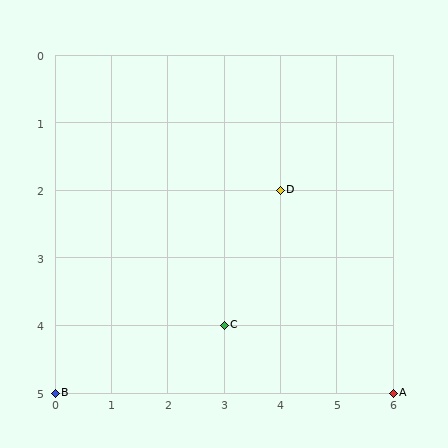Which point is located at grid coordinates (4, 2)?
Point D is at (4, 2).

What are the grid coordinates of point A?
Point A is at grid coordinates (6, 5).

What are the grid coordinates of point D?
Point D is at grid coordinates (4, 2).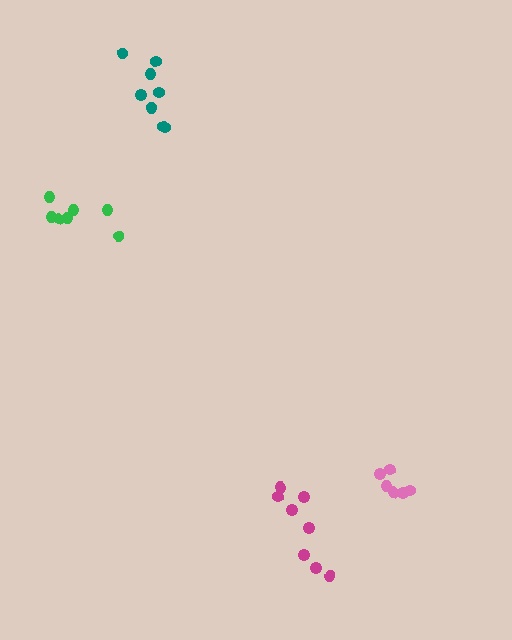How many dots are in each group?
Group 1: 8 dots, Group 2: 6 dots, Group 3: 9 dots, Group 4: 7 dots (30 total).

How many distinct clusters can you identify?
There are 4 distinct clusters.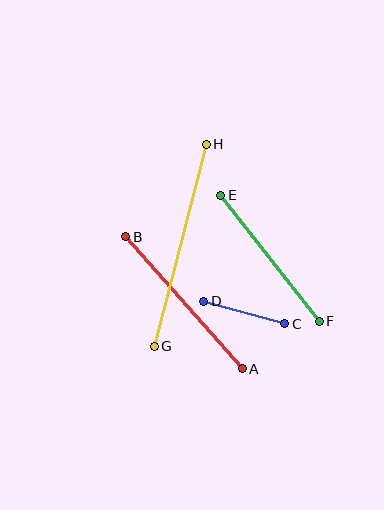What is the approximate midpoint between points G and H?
The midpoint is at approximately (180, 245) pixels.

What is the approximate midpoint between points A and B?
The midpoint is at approximately (184, 303) pixels.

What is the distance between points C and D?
The distance is approximately 84 pixels.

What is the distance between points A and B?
The distance is approximately 176 pixels.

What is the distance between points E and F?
The distance is approximately 160 pixels.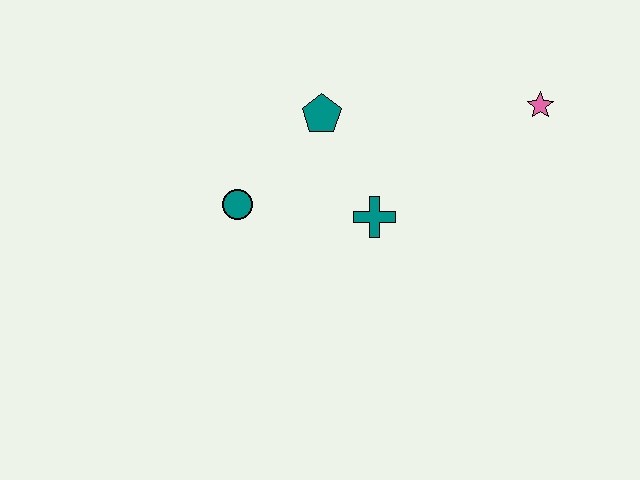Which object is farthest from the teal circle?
The pink star is farthest from the teal circle.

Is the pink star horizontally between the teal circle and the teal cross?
No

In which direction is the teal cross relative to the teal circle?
The teal cross is to the right of the teal circle.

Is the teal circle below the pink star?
Yes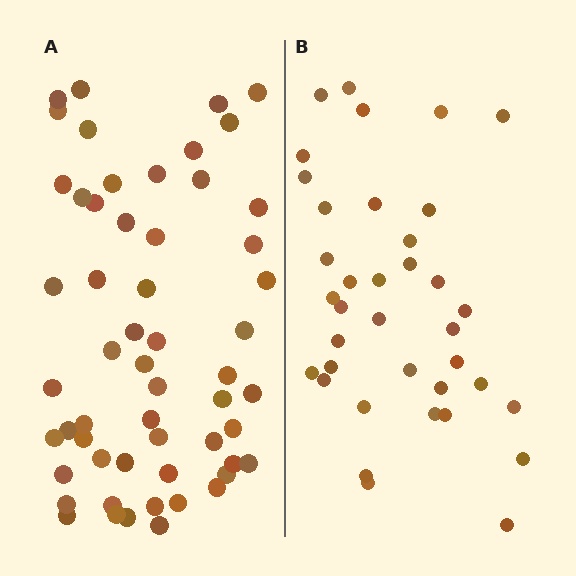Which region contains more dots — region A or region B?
Region A (the left region) has more dots.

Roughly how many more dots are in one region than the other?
Region A has approximately 20 more dots than region B.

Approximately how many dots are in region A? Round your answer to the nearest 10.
About 60 dots. (The exact count is 56, which rounds to 60.)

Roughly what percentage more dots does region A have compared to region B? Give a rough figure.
About 50% more.